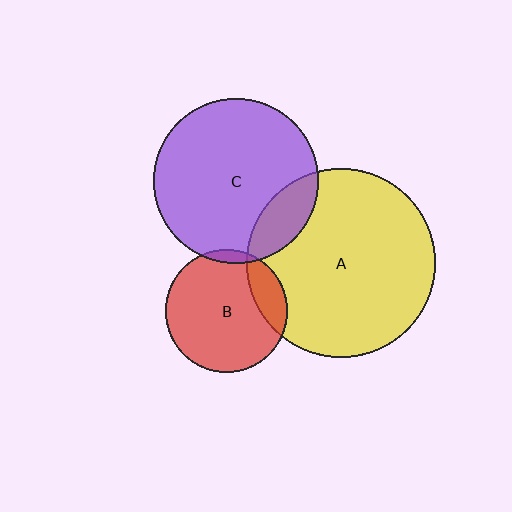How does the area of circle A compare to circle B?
Approximately 2.4 times.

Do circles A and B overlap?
Yes.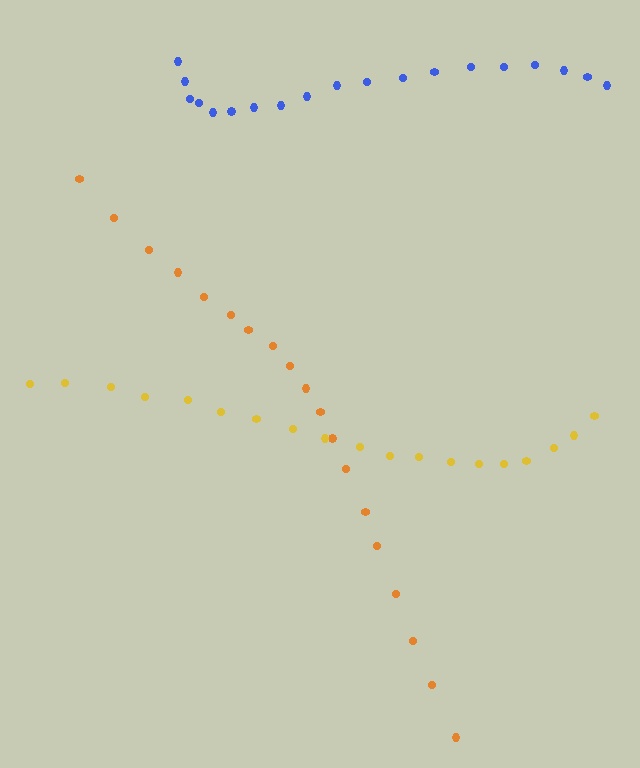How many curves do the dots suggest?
There are 3 distinct paths.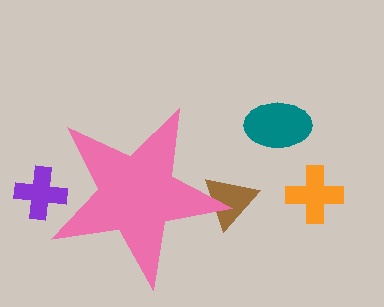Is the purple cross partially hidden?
Yes, the purple cross is partially hidden behind the pink star.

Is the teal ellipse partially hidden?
No, the teal ellipse is fully visible.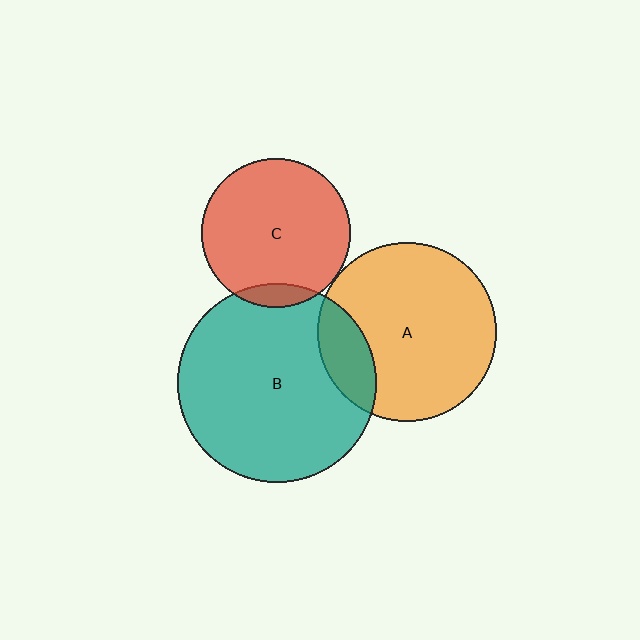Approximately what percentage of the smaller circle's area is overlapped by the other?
Approximately 10%.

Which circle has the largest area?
Circle B (teal).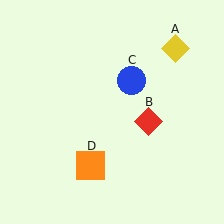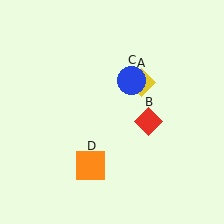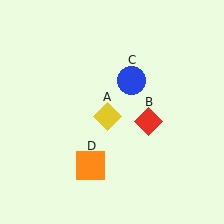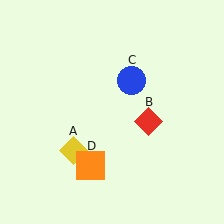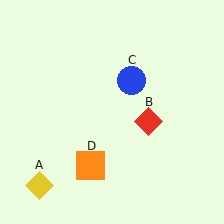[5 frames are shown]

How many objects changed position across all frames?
1 object changed position: yellow diamond (object A).